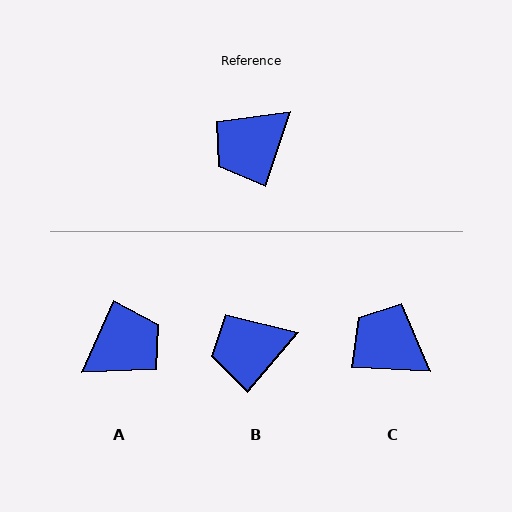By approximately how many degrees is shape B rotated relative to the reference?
Approximately 22 degrees clockwise.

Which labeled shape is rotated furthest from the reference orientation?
A, about 175 degrees away.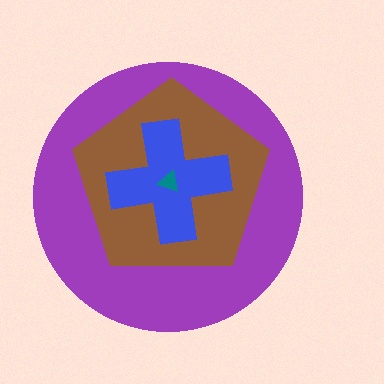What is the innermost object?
The teal triangle.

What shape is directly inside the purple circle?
The brown pentagon.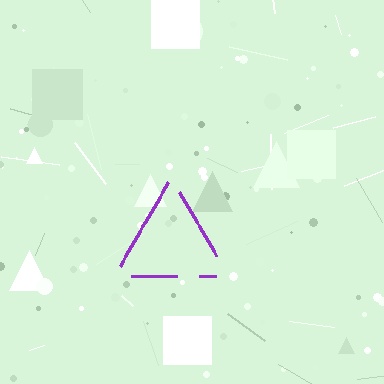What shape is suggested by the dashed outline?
The dashed outline suggests a triangle.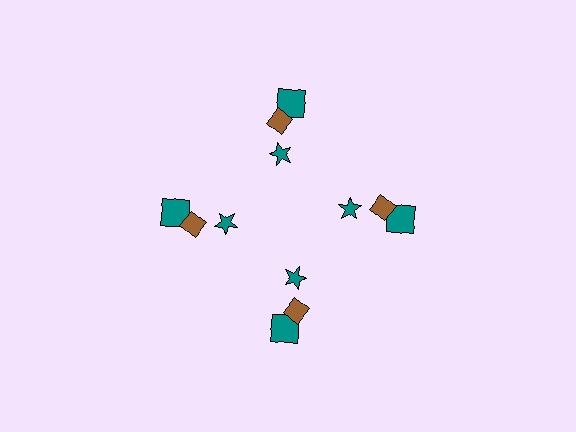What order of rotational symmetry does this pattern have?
This pattern has 4-fold rotational symmetry.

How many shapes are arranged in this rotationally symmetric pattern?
There are 12 shapes, arranged in 4 groups of 3.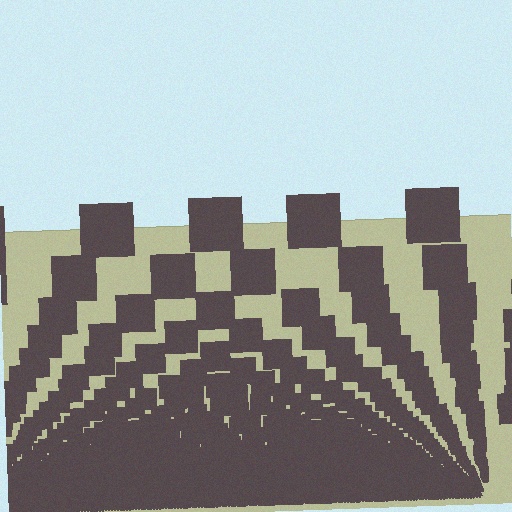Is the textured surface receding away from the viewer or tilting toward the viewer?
The surface appears to tilt toward the viewer. Texture elements get larger and sparser toward the top.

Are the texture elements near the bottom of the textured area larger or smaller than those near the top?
Smaller. The gradient is inverted — elements near the bottom are smaller and denser.